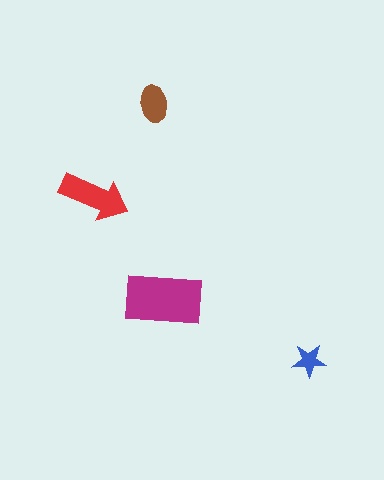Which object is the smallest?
The blue star.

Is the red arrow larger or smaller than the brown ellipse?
Larger.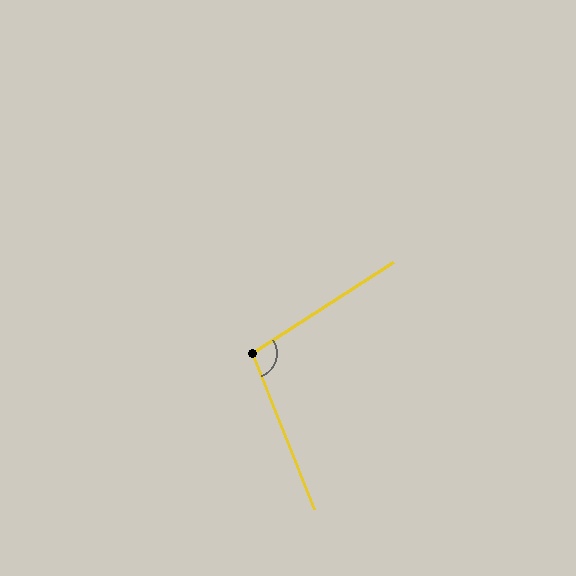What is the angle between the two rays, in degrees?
Approximately 101 degrees.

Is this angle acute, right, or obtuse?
It is obtuse.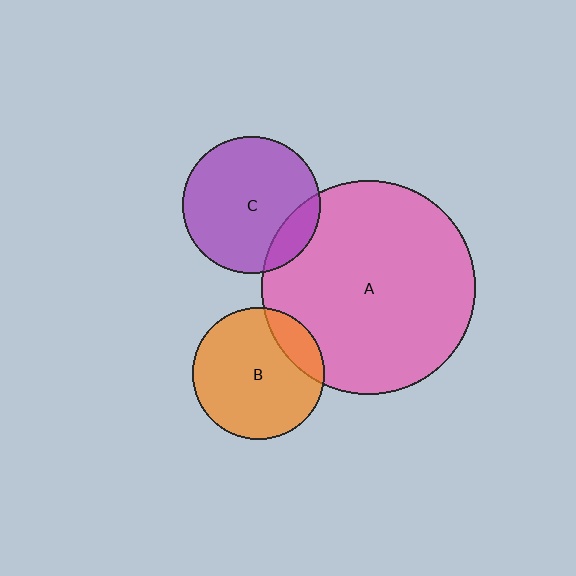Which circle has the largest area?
Circle A (pink).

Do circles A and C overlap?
Yes.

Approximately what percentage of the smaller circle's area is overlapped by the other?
Approximately 15%.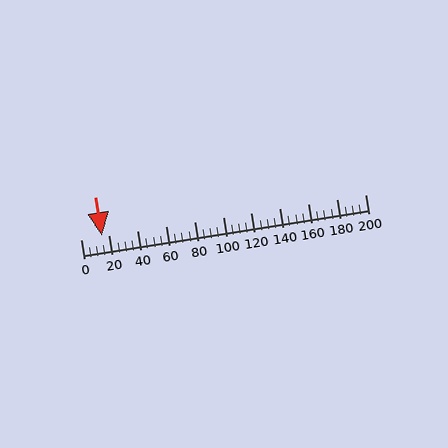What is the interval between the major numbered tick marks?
The major tick marks are spaced 20 units apart.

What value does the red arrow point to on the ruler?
The red arrow points to approximately 15.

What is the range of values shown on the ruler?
The ruler shows values from 0 to 200.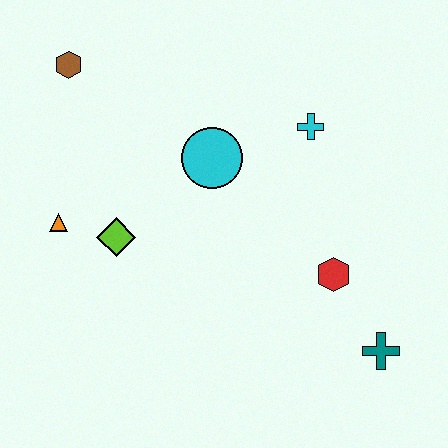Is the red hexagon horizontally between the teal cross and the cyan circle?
Yes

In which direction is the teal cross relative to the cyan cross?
The teal cross is below the cyan cross.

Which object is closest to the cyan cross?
The cyan circle is closest to the cyan cross.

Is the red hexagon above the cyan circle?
No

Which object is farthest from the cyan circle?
The teal cross is farthest from the cyan circle.